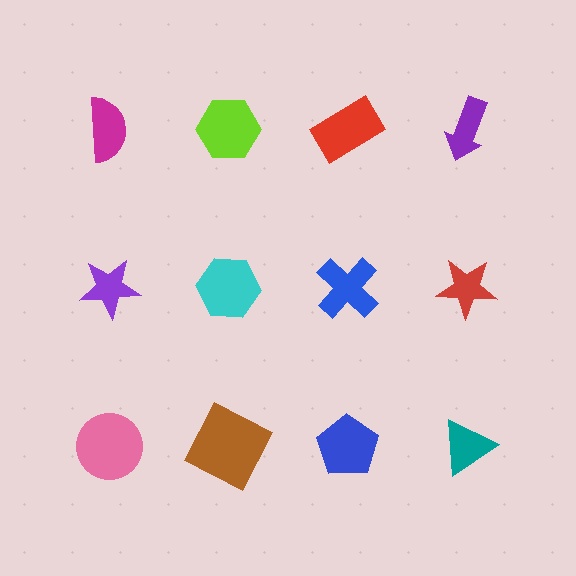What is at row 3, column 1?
A pink circle.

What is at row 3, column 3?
A blue pentagon.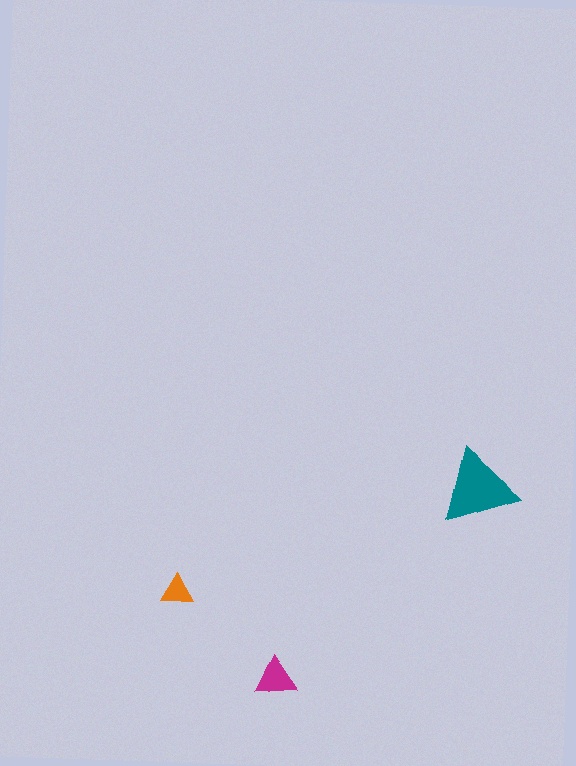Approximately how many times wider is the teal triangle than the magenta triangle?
About 2 times wider.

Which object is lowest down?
The magenta triangle is bottommost.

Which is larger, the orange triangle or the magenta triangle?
The magenta one.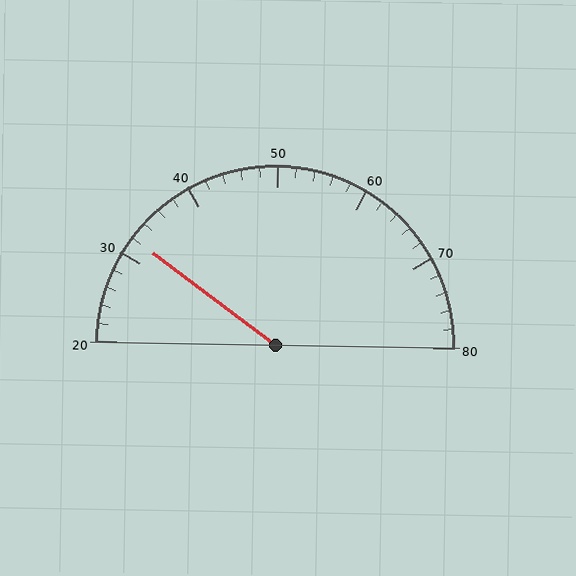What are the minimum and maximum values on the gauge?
The gauge ranges from 20 to 80.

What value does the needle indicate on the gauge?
The needle indicates approximately 32.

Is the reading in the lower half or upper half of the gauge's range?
The reading is in the lower half of the range (20 to 80).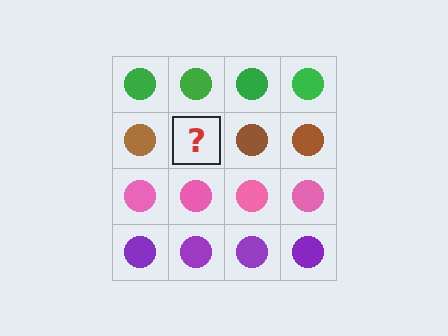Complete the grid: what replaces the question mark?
The question mark should be replaced with a brown circle.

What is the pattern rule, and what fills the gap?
The rule is that each row has a consistent color. The gap should be filled with a brown circle.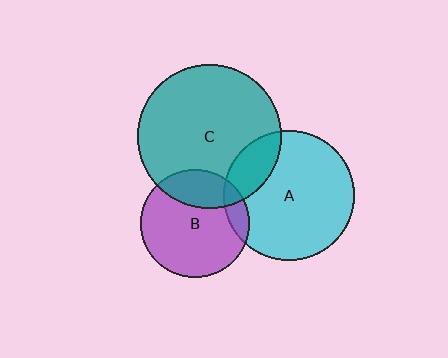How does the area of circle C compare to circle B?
Approximately 1.8 times.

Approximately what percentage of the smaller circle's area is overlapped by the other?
Approximately 10%.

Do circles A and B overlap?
Yes.